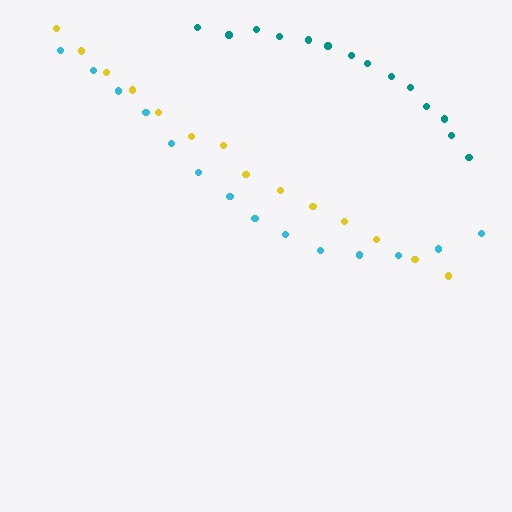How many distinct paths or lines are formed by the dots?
There are 3 distinct paths.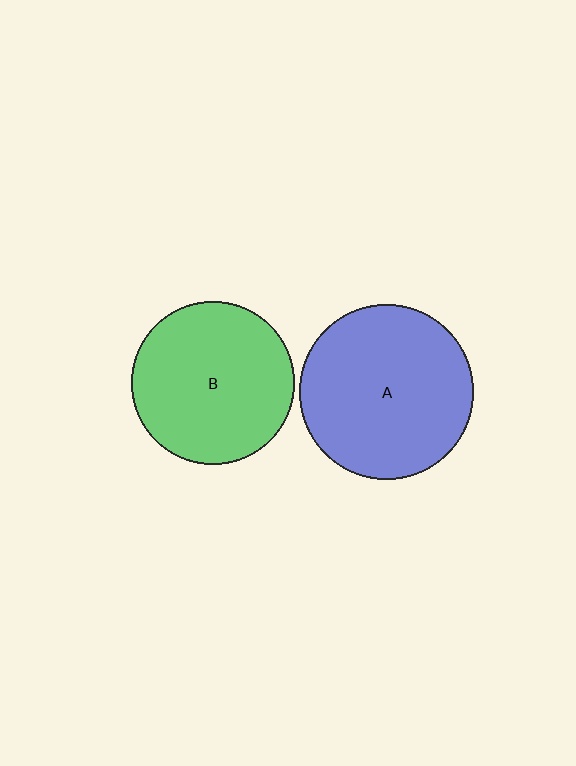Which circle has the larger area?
Circle A (blue).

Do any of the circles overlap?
No, none of the circles overlap.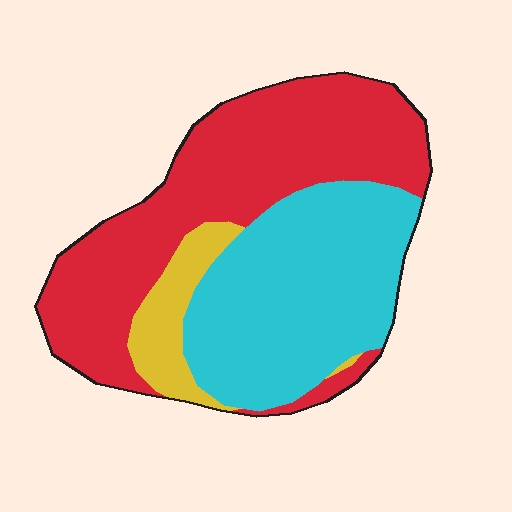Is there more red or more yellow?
Red.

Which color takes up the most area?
Red, at roughly 50%.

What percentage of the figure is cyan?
Cyan takes up about two fifths (2/5) of the figure.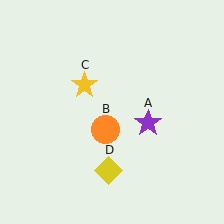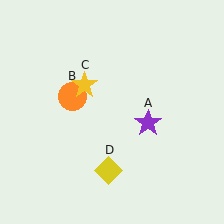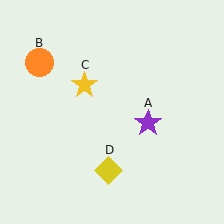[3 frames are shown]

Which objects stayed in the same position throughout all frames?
Purple star (object A) and yellow star (object C) and yellow diamond (object D) remained stationary.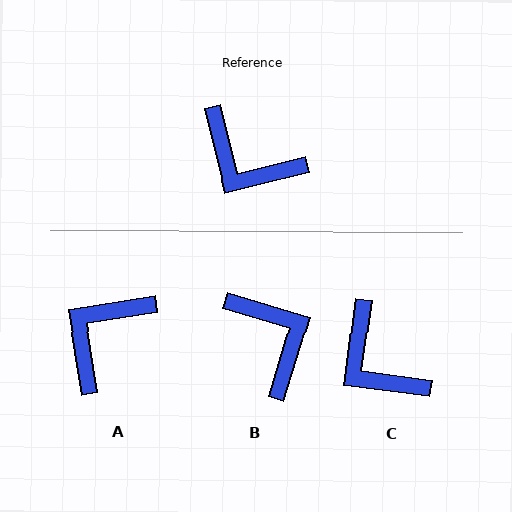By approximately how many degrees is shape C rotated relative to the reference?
Approximately 22 degrees clockwise.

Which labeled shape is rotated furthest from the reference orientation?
B, about 149 degrees away.